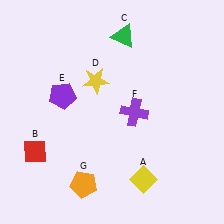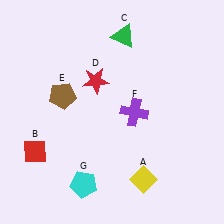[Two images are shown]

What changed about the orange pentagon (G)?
In Image 1, G is orange. In Image 2, it changed to cyan.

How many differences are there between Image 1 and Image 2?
There are 3 differences between the two images.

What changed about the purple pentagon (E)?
In Image 1, E is purple. In Image 2, it changed to brown.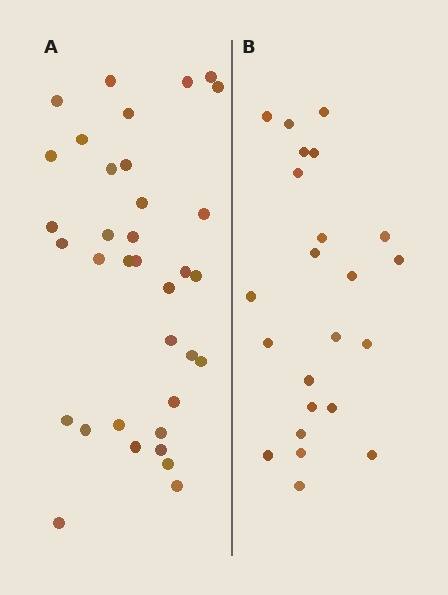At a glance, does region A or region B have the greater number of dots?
Region A (the left region) has more dots.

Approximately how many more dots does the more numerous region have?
Region A has roughly 12 or so more dots than region B.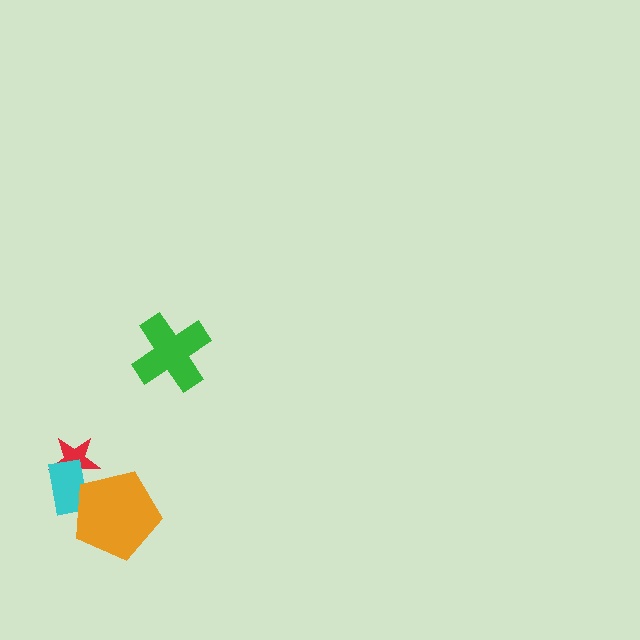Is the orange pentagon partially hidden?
No, no other shape covers it.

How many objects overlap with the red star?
1 object overlaps with the red star.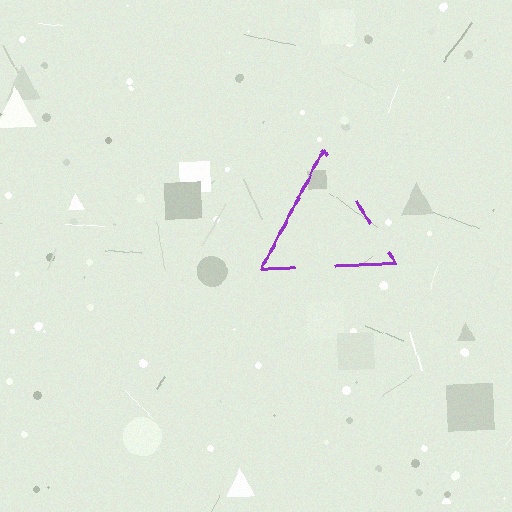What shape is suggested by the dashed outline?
The dashed outline suggests a triangle.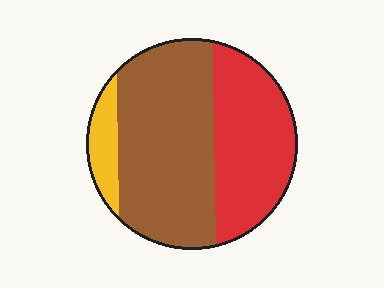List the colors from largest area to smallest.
From largest to smallest: brown, red, yellow.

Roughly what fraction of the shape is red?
Red covers 37% of the shape.